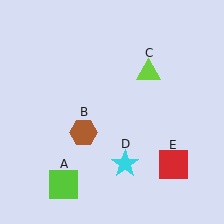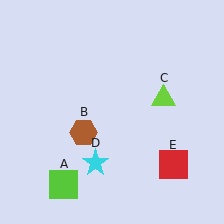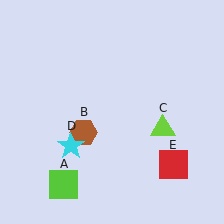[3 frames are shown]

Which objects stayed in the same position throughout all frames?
Lime square (object A) and brown hexagon (object B) and red square (object E) remained stationary.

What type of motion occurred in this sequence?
The lime triangle (object C), cyan star (object D) rotated clockwise around the center of the scene.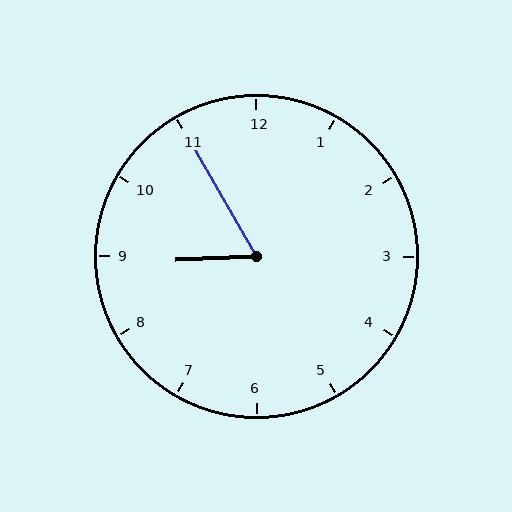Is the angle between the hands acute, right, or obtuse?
It is acute.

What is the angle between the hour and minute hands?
Approximately 62 degrees.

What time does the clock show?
8:55.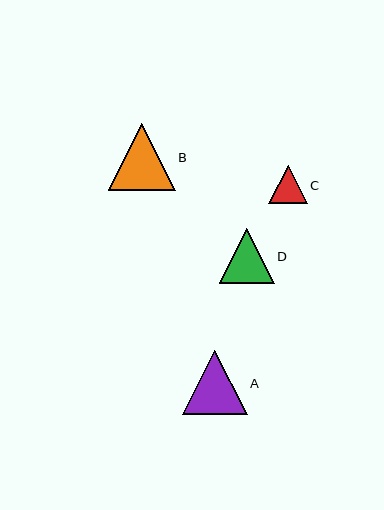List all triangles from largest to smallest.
From largest to smallest: B, A, D, C.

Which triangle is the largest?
Triangle B is the largest with a size of approximately 67 pixels.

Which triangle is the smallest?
Triangle C is the smallest with a size of approximately 38 pixels.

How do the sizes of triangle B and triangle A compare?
Triangle B and triangle A are approximately the same size.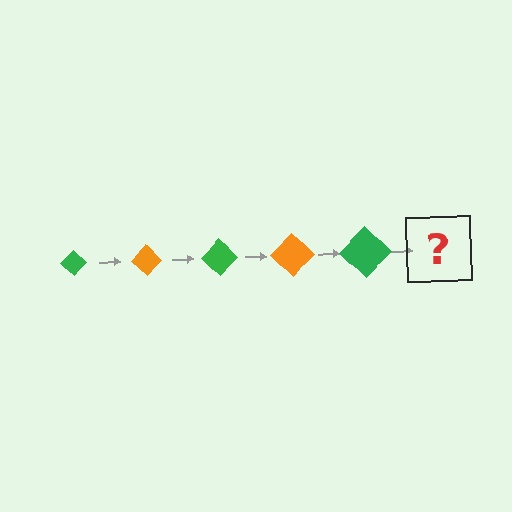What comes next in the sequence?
The next element should be an orange diamond, larger than the previous one.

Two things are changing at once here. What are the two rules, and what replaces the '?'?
The two rules are that the diamond grows larger each step and the color cycles through green and orange. The '?' should be an orange diamond, larger than the previous one.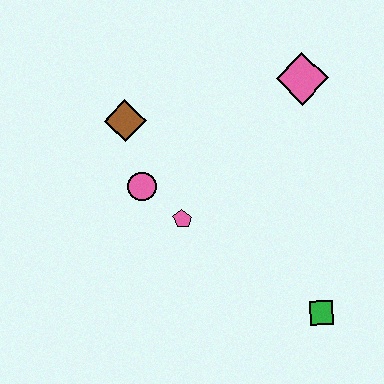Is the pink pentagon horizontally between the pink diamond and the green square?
No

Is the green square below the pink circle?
Yes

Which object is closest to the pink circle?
The pink pentagon is closest to the pink circle.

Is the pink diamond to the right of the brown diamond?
Yes